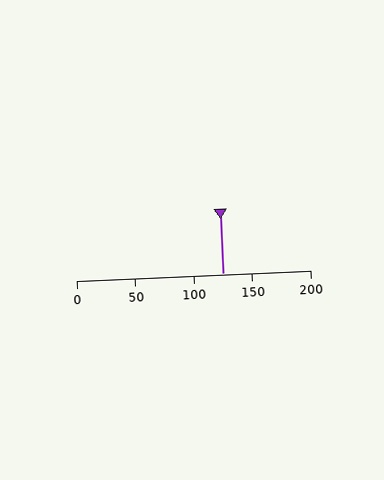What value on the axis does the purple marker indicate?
The marker indicates approximately 125.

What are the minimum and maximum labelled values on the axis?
The axis runs from 0 to 200.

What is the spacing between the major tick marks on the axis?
The major ticks are spaced 50 apart.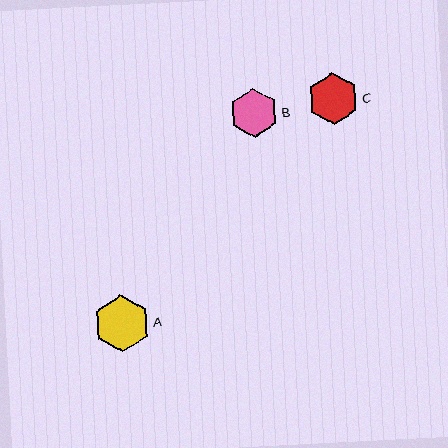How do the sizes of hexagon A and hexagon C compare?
Hexagon A and hexagon C are approximately the same size.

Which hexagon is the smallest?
Hexagon B is the smallest with a size of approximately 49 pixels.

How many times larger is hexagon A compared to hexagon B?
Hexagon A is approximately 1.2 times the size of hexagon B.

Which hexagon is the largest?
Hexagon A is the largest with a size of approximately 56 pixels.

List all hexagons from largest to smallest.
From largest to smallest: A, C, B.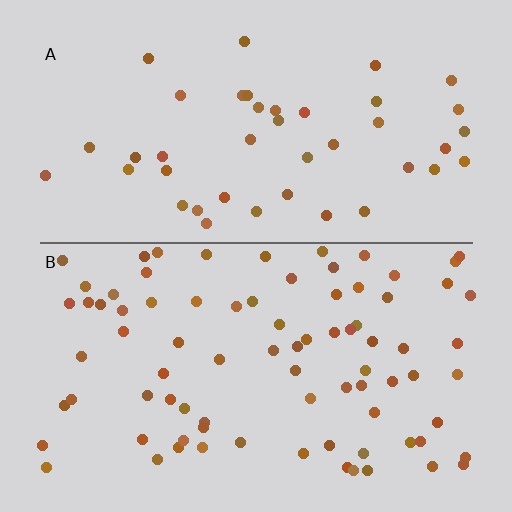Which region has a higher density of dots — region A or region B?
B (the bottom).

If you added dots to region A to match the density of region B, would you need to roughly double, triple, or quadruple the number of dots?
Approximately double.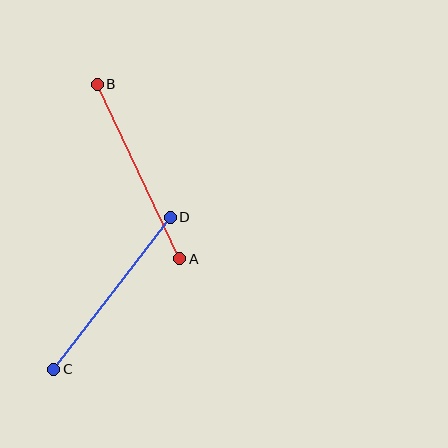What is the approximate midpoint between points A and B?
The midpoint is at approximately (139, 171) pixels.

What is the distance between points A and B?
The distance is approximately 193 pixels.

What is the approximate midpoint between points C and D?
The midpoint is at approximately (112, 293) pixels.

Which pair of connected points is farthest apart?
Points A and B are farthest apart.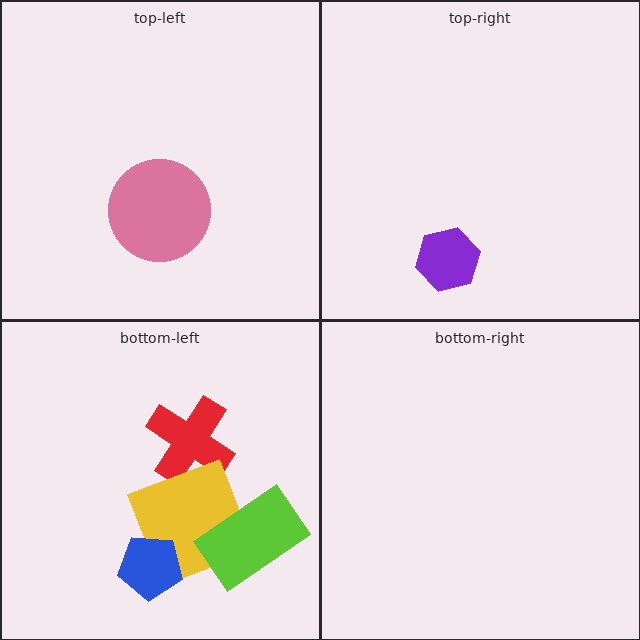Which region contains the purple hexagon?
The top-right region.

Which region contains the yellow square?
The bottom-left region.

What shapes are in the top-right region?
The purple hexagon.